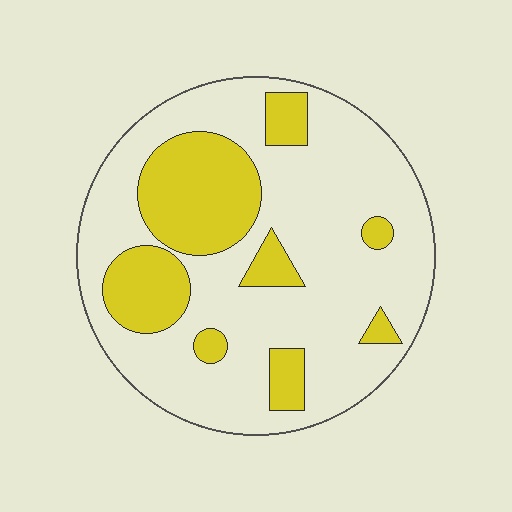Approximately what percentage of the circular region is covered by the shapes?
Approximately 25%.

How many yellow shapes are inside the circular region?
8.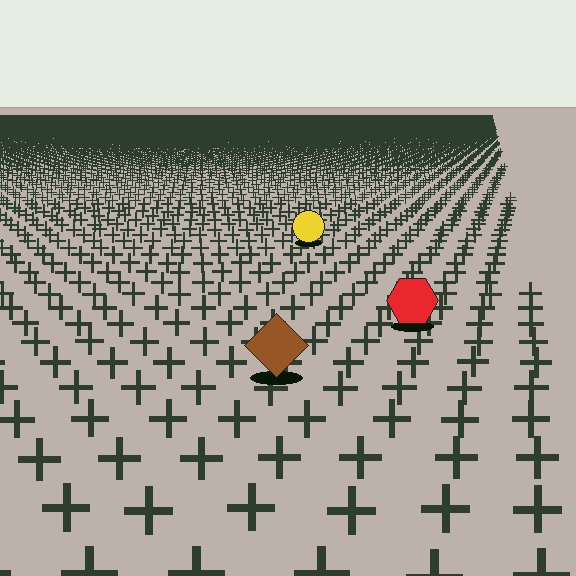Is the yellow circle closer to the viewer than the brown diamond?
No. The brown diamond is closer — you can tell from the texture gradient: the ground texture is coarser near it.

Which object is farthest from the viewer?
The yellow circle is farthest from the viewer. It appears smaller and the ground texture around it is denser.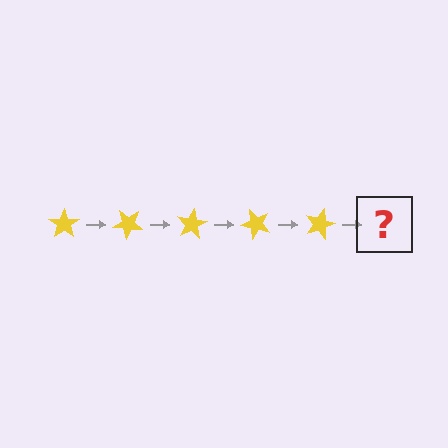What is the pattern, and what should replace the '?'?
The pattern is that the star rotates 40 degrees each step. The '?' should be a yellow star rotated 200 degrees.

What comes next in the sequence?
The next element should be a yellow star rotated 200 degrees.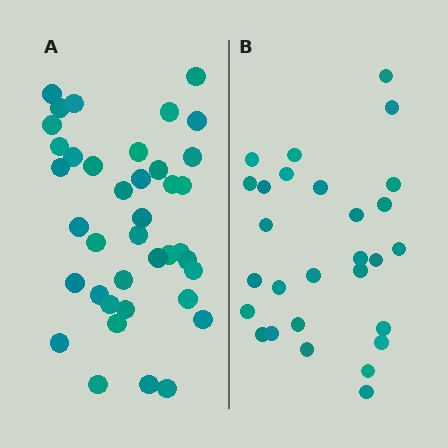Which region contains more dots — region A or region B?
Region A (the left region) has more dots.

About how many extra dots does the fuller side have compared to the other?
Region A has roughly 12 or so more dots than region B.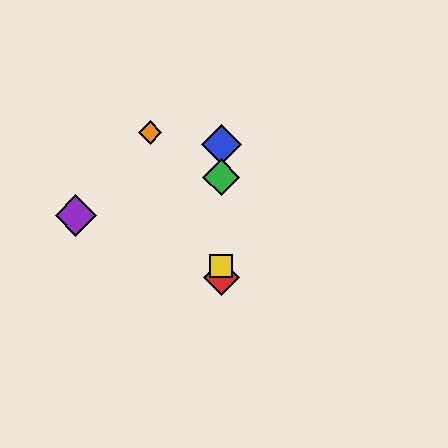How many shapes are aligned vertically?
4 shapes (the red diamond, the blue diamond, the green diamond, the yellow square) are aligned vertically.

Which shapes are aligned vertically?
The red diamond, the blue diamond, the green diamond, the yellow square are aligned vertically.